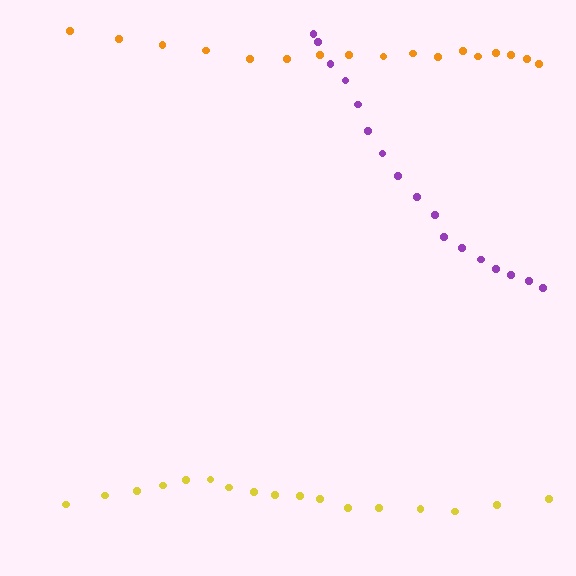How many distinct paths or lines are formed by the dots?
There are 3 distinct paths.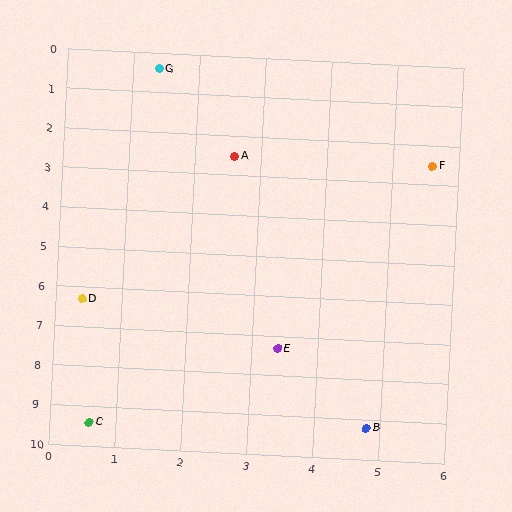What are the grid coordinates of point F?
Point F is at approximately (5.6, 2.5).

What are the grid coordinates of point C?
Point C is at approximately (0.6, 9.4).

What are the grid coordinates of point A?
Point A is at approximately (2.6, 2.5).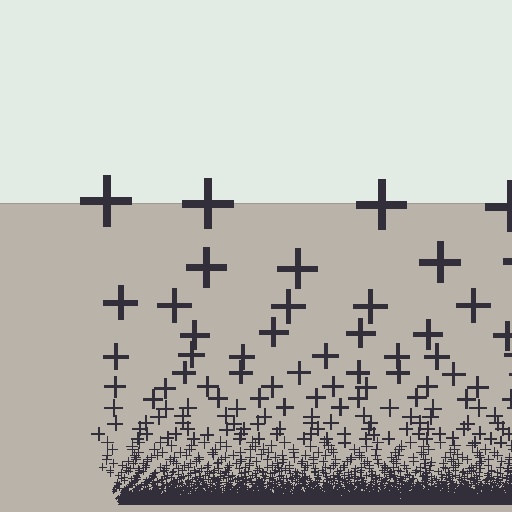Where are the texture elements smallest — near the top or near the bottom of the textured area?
Near the bottom.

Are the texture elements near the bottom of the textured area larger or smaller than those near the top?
Smaller. The gradient is inverted — elements near the bottom are smaller and denser.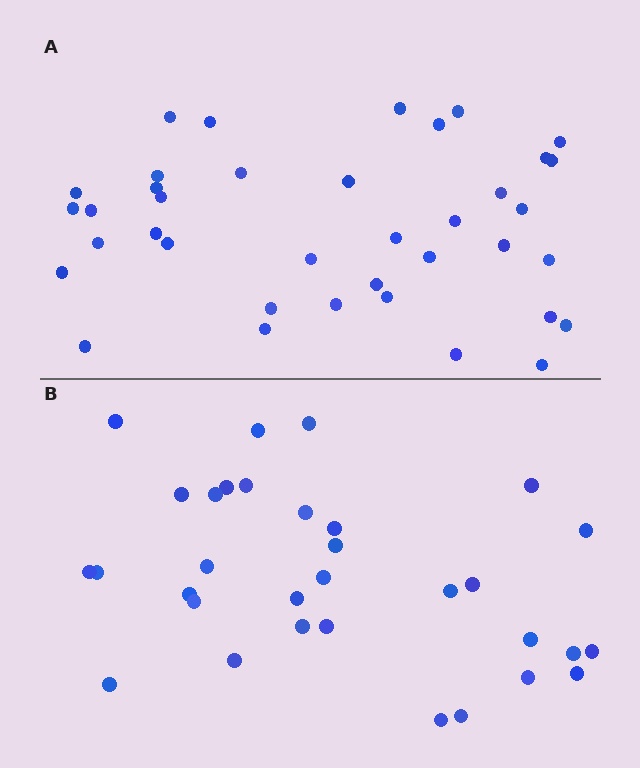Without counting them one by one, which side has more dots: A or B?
Region A (the top region) has more dots.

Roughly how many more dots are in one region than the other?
Region A has about 6 more dots than region B.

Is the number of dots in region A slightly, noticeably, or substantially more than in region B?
Region A has only slightly more — the two regions are fairly close. The ratio is roughly 1.2 to 1.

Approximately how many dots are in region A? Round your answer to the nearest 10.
About 40 dots. (The exact count is 38, which rounds to 40.)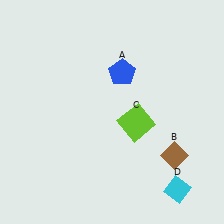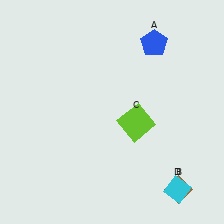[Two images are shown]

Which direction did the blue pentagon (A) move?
The blue pentagon (A) moved right.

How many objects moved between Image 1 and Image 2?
2 objects moved between the two images.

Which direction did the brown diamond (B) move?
The brown diamond (B) moved down.